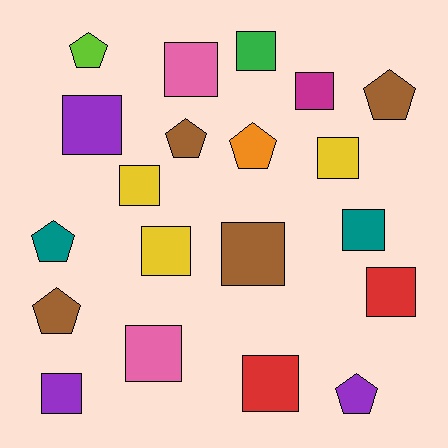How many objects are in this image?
There are 20 objects.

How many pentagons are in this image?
There are 7 pentagons.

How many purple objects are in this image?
There are 3 purple objects.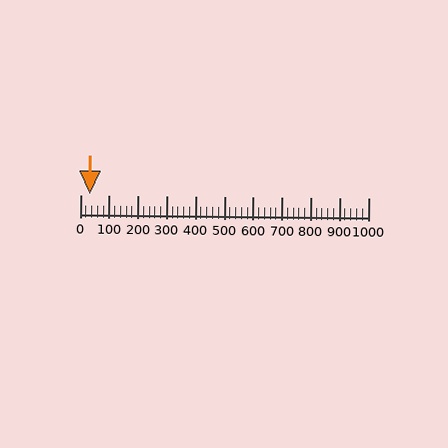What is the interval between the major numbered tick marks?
The major tick marks are spaced 100 units apart.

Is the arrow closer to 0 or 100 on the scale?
The arrow is closer to 0.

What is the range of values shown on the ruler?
The ruler shows values from 0 to 1000.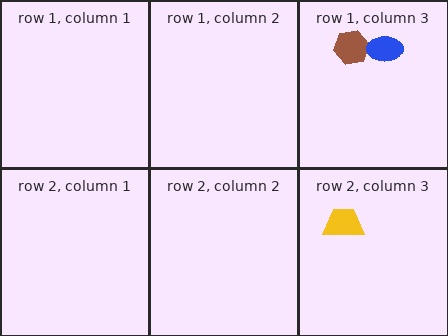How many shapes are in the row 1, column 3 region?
2.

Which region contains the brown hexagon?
The row 1, column 3 region.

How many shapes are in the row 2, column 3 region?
1.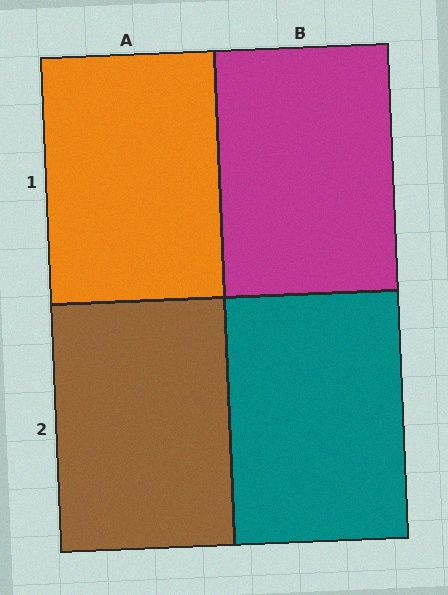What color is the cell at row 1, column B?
Magenta.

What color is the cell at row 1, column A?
Orange.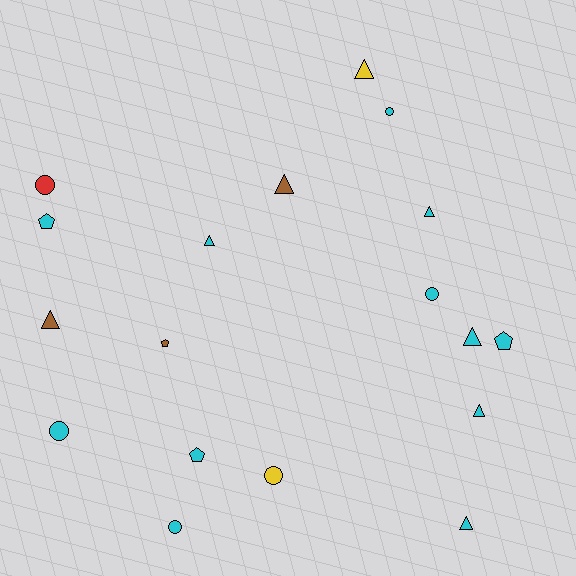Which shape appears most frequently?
Triangle, with 8 objects.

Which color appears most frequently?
Cyan, with 12 objects.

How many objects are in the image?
There are 18 objects.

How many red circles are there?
There is 1 red circle.